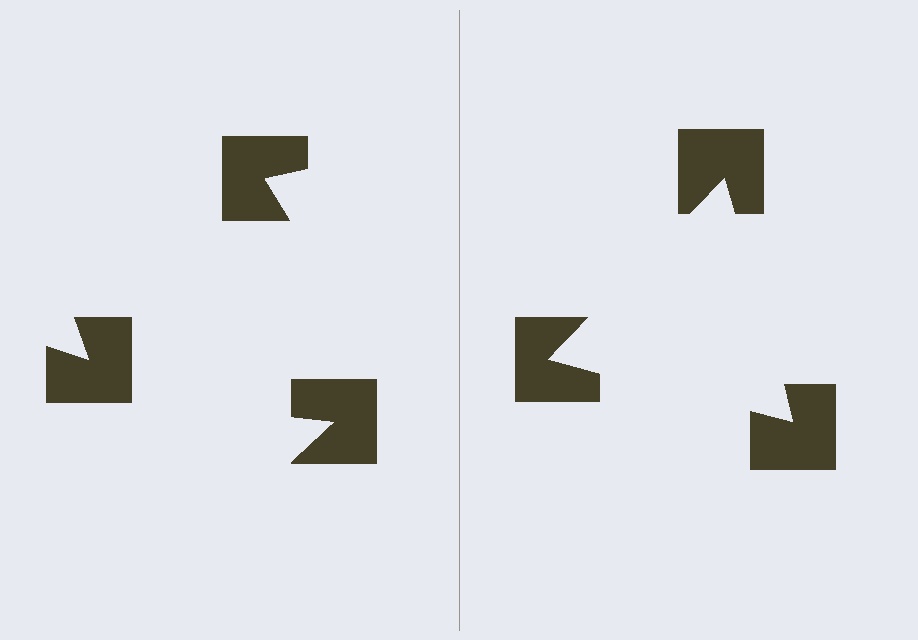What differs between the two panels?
The notched squares are positioned identically on both sides; only the wedge orientations differ. On the right they align to a triangle; on the left they are misaligned.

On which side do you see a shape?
An illusory triangle appears on the right side. On the left side the wedge cuts are rotated, so no coherent shape forms.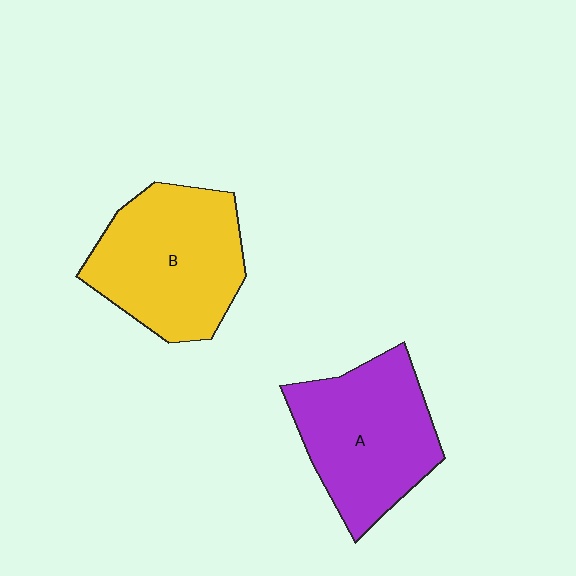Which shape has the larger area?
Shape B (yellow).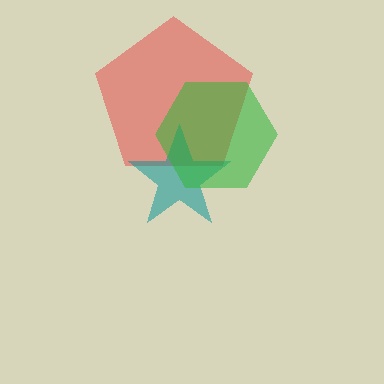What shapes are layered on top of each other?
The layered shapes are: a red pentagon, a teal star, a green hexagon.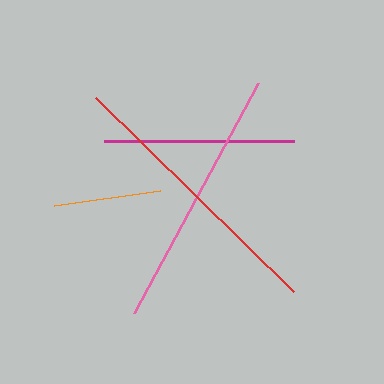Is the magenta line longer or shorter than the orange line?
The magenta line is longer than the orange line.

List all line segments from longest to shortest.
From longest to shortest: red, pink, magenta, orange.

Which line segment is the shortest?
The orange line is the shortest at approximately 107 pixels.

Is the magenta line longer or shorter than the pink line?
The pink line is longer than the magenta line.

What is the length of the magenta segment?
The magenta segment is approximately 191 pixels long.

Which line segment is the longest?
The red line is the longest at approximately 277 pixels.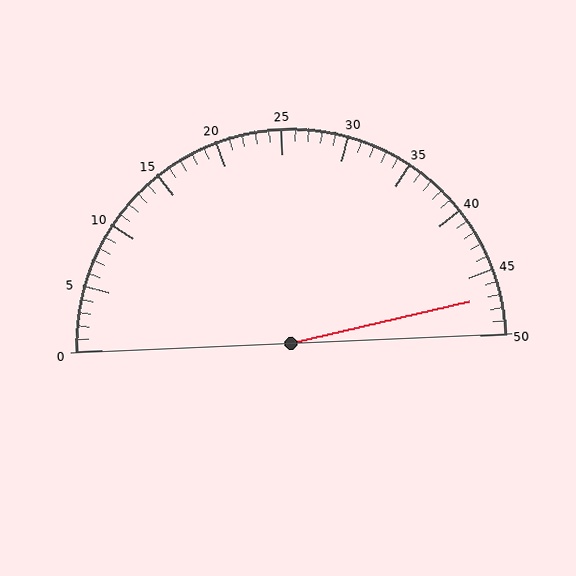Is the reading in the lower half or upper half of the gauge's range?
The reading is in the upper half of the range (0 to 50).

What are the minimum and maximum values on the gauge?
The gauge ranges from 0 to 50.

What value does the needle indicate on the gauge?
The needle indicates approximately 47.